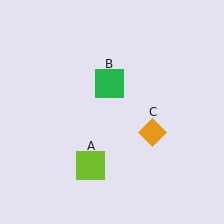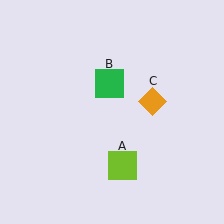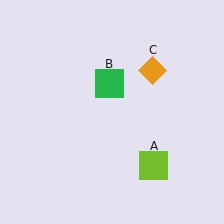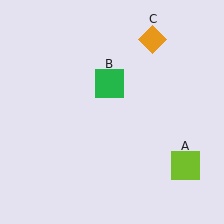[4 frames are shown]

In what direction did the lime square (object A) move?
The lime square (object A) moved right.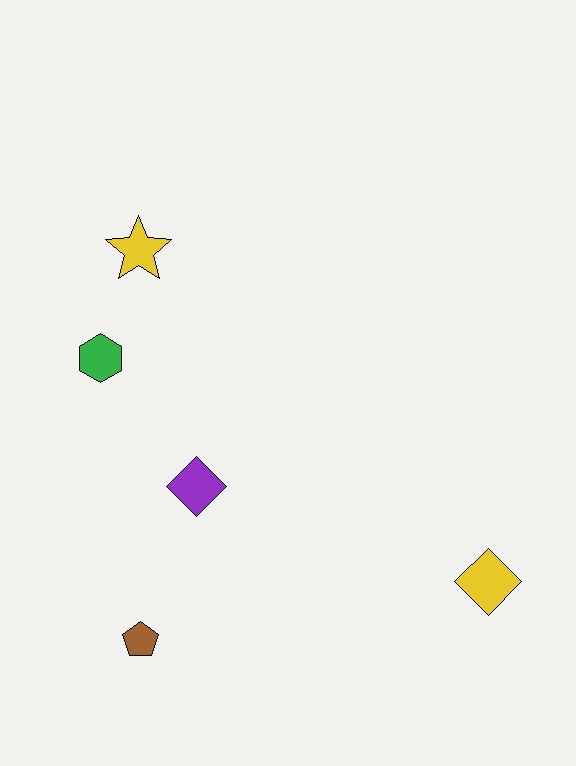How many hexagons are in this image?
There is 1 hexagon.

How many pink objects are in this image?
There are no pink objects.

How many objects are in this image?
There are 5 objects.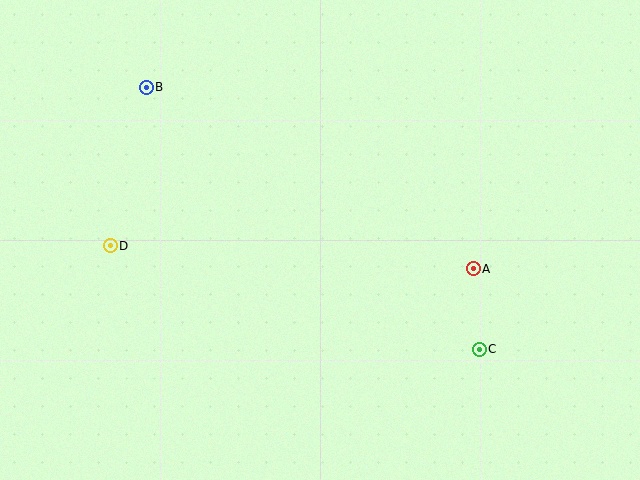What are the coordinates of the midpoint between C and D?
The midpoint between C and D is at (295, 297).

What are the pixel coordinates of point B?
Point B is at (146, 87).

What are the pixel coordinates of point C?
Point C is at (479, 349).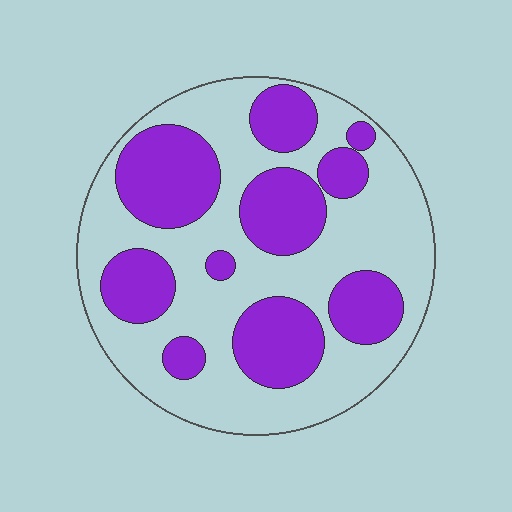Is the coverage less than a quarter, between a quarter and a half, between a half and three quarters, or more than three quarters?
Between a quarter and a half.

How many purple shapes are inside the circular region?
10.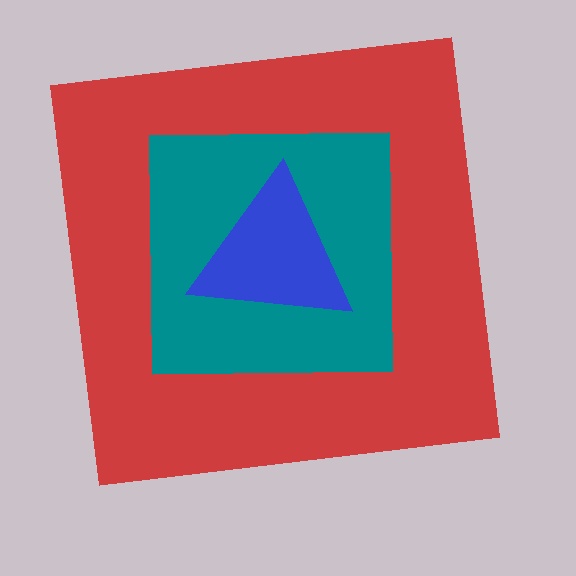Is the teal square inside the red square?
Yes.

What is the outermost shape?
The red square.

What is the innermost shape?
The blue triangle.